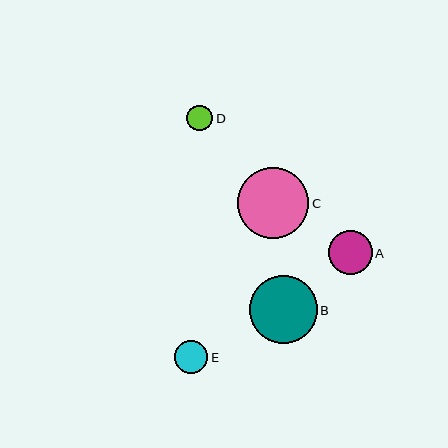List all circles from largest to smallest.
From largest to smallest: C, B, A, E, D.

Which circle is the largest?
Circle C is the largest with a size of approximately 71 pixels.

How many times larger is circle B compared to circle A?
Circle B is approximately 1.5 times the size of circle A.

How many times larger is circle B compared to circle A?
Circle B is approximately 1.5 times the size of circle A.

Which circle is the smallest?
Circle D is the smallest with a size of approximately 26 pixels.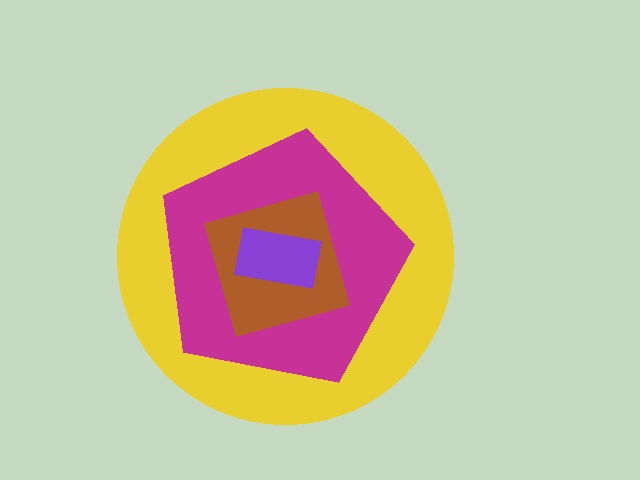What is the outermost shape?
The yellow circle.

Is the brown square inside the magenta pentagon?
Yes.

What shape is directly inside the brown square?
The purple rectangle.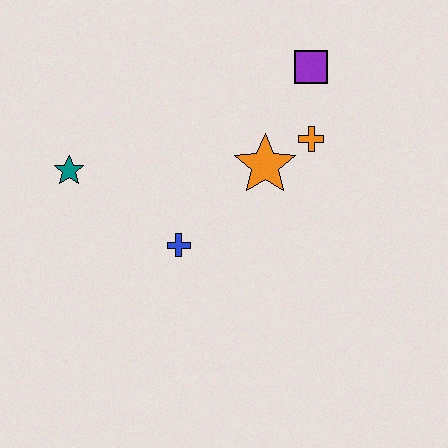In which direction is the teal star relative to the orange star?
The teal star is to the left of the orange star.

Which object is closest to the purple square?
The orange cross is closest to the purple square.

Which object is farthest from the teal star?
The purple square is farthest from the teal star.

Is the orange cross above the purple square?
No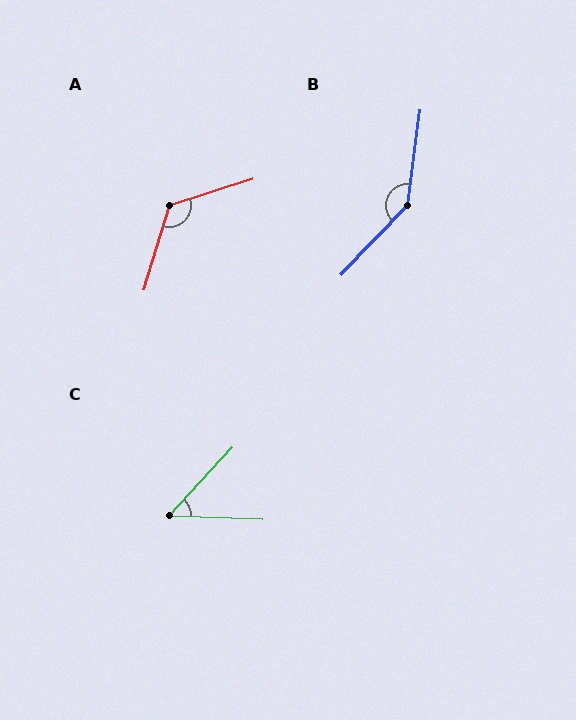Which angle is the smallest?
C, at approximately 49 degrees.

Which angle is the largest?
B, at approximately 143 degrees.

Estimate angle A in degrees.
Approximately 124 degrees.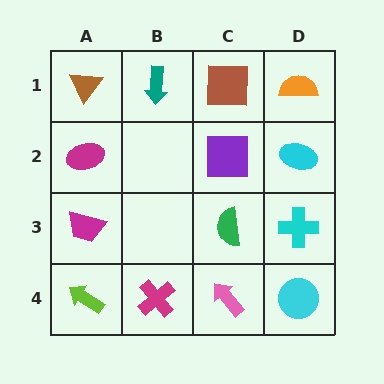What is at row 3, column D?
A cyan cross.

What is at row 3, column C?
A green semicircle.